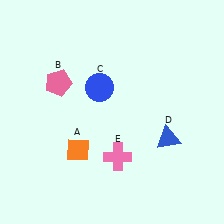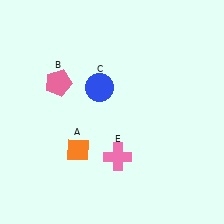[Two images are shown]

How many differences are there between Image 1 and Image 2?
There is 1 difference between the two images.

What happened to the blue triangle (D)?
The blue triangle (D) was removed in Image 2. It was in the bottom-right area of Image 1.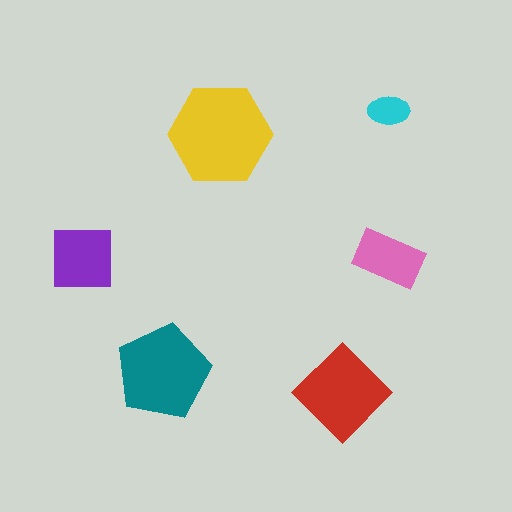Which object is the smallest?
The cyan ellipse.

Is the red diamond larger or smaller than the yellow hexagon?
Smaller.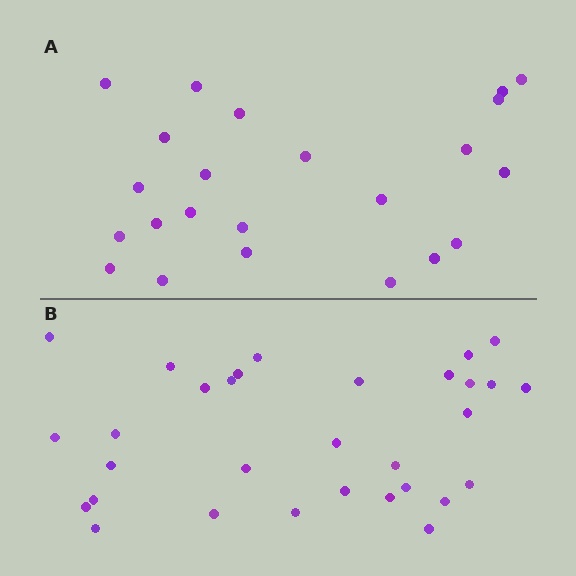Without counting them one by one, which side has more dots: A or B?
Region B (the bottom region) has more dots.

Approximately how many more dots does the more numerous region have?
Region B has roughly 8 or so more dots than region A.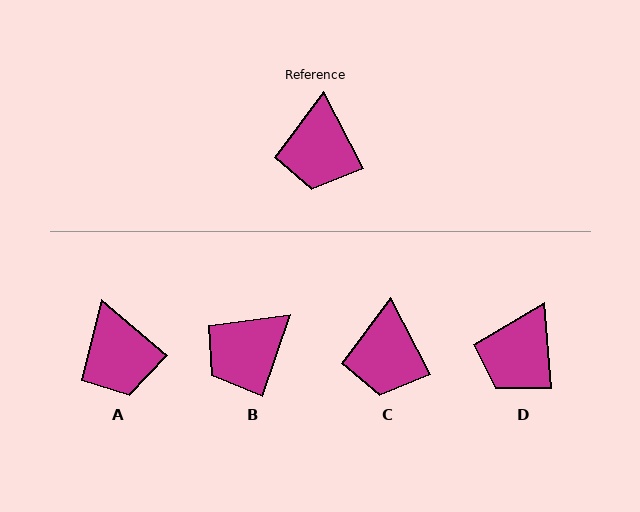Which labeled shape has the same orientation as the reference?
C.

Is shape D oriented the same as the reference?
No, it is off by about 23 degrees.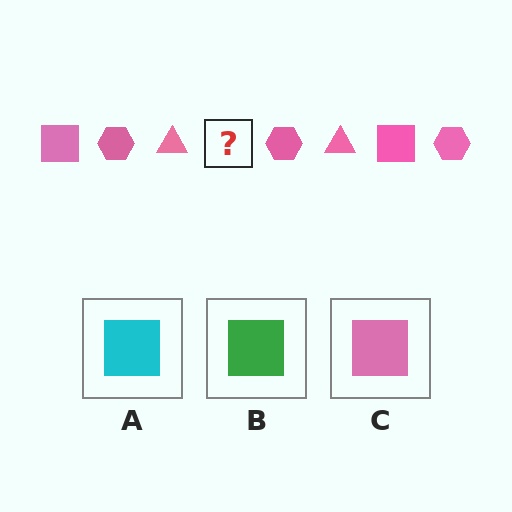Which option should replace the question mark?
Option C.